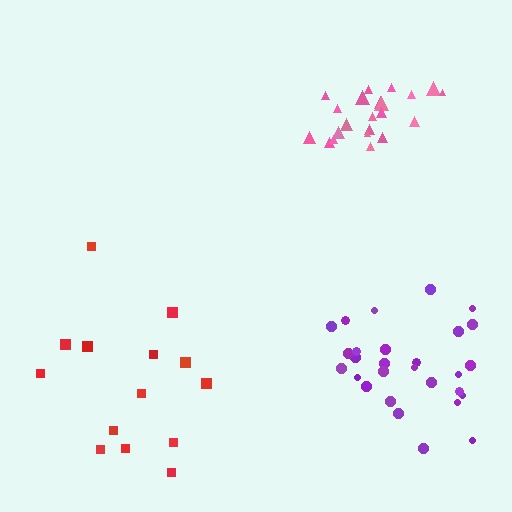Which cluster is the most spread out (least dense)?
Red.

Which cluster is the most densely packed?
Pink.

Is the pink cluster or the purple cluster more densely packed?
Pink.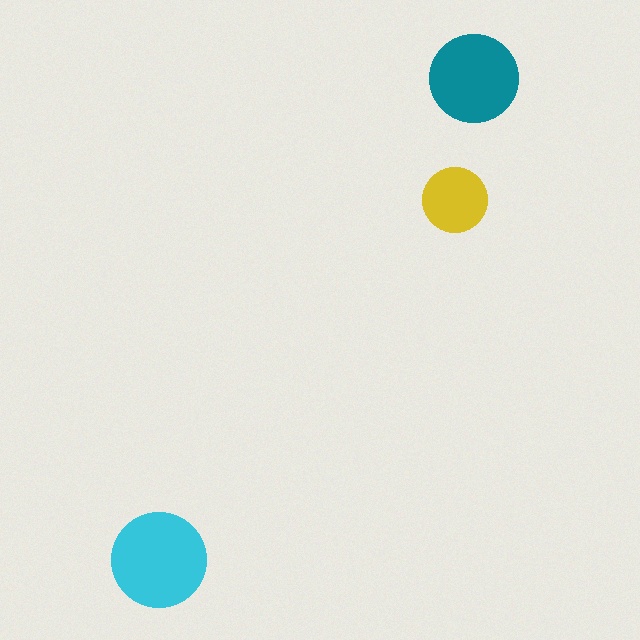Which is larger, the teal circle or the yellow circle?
The teal one.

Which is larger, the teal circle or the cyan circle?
The cyan one.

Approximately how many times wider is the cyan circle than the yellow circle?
About 1.5 times wider.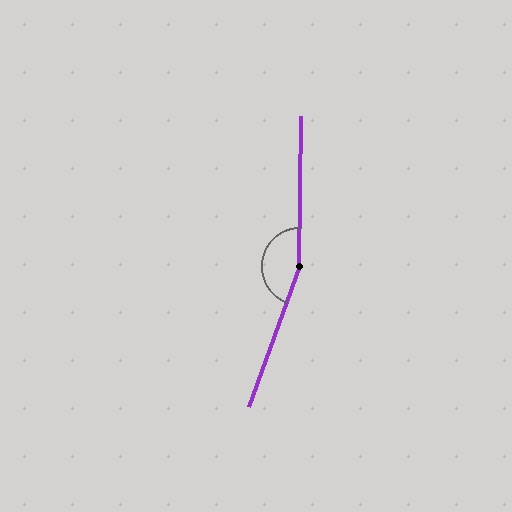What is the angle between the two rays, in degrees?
Approximately 160 degrees.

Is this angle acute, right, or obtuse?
It is obtuse.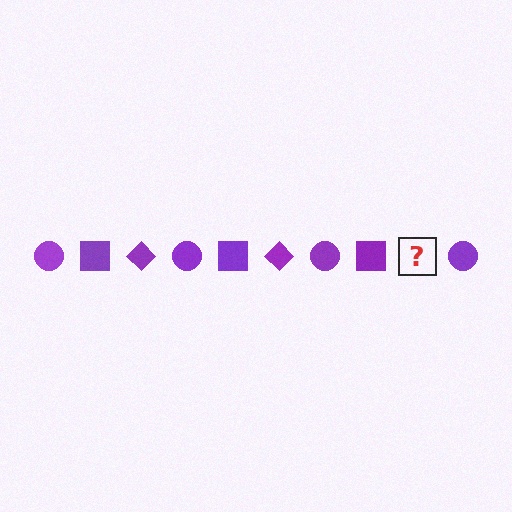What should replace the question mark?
The question mark should be replaced with a purple diamond.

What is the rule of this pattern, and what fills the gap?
The rule is that the pattern cycles through circle, square, diamond shapes in purple. The gap should be filled with a purple diamond.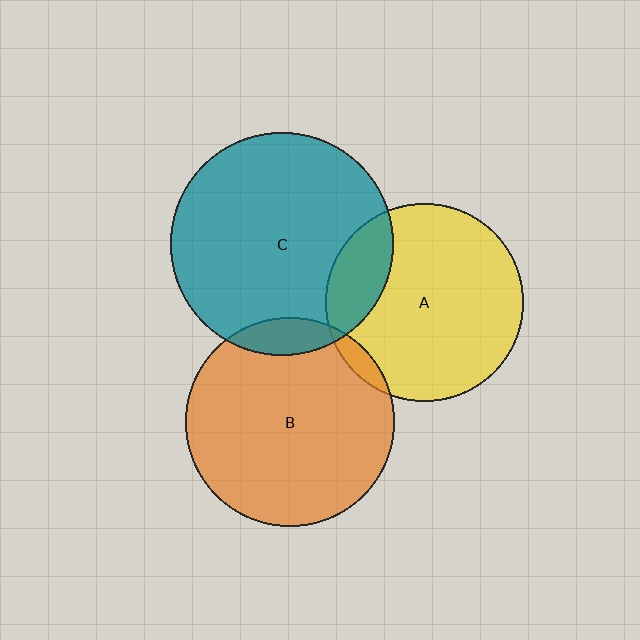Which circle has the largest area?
Circle C (teal).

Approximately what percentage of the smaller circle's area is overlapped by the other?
Approximately 5%.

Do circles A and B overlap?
Yes.